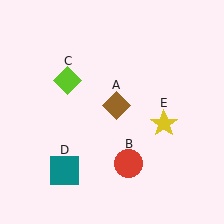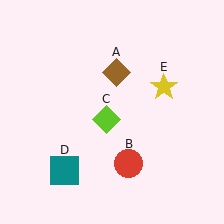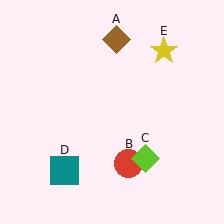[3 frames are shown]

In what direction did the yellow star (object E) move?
The yellow star (object E) moved up.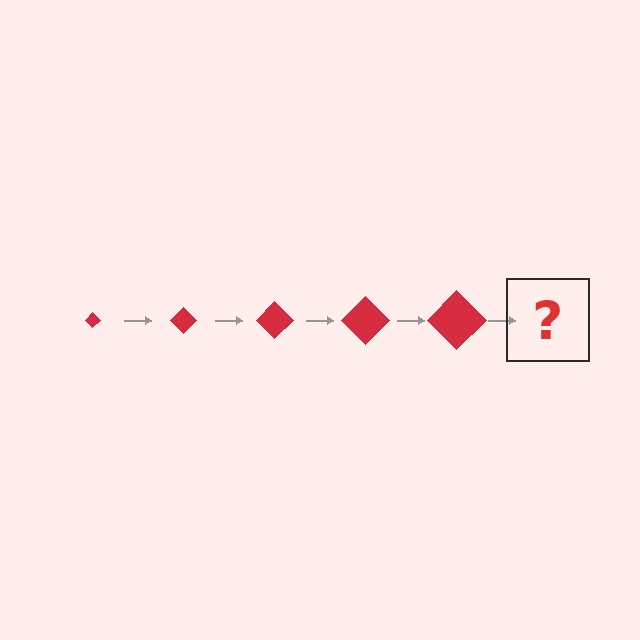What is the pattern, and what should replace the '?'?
The pattern is that the diamond gets progressively larger each step. The '?' should be a red diamond, larger than the previous one.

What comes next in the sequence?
The next element should be a red diamond, larger than the previous one.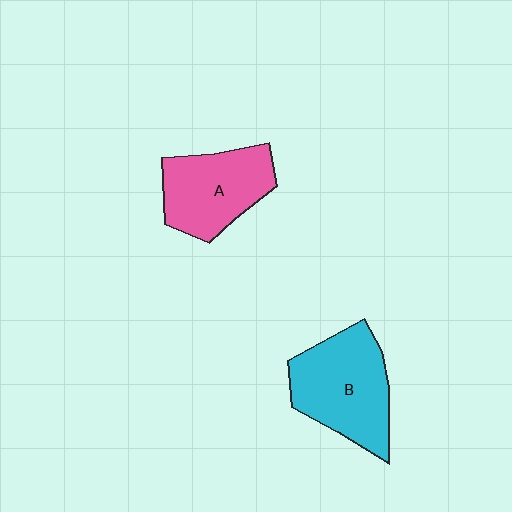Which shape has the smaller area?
Shape A (pink).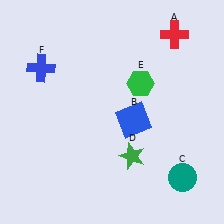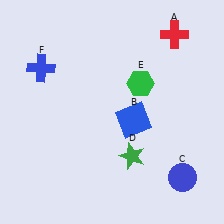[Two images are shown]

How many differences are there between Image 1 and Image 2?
There is 1 difference between the two images.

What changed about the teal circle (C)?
In Image 1, C is teal. In Image 2, it changed to blue.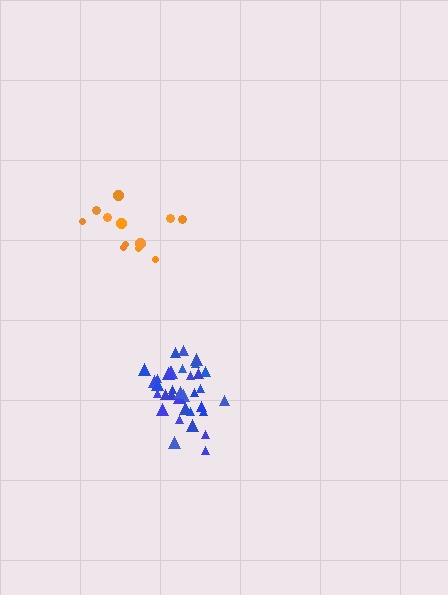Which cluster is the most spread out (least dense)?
Orange.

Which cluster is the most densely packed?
Blue.